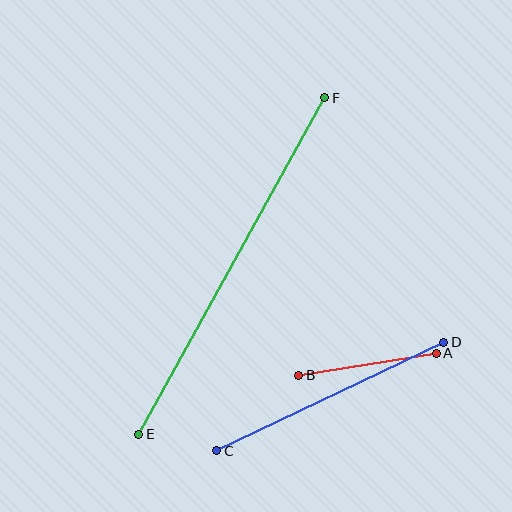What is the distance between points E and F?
The distance is approximately 385 pixels.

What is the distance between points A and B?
The distance is approximately 139 pixels.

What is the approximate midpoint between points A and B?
The midpoint is at approximately (368, 364) pixels.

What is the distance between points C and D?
The distance is approximately 252 pixels.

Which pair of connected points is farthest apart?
Points E and F are farthest apart.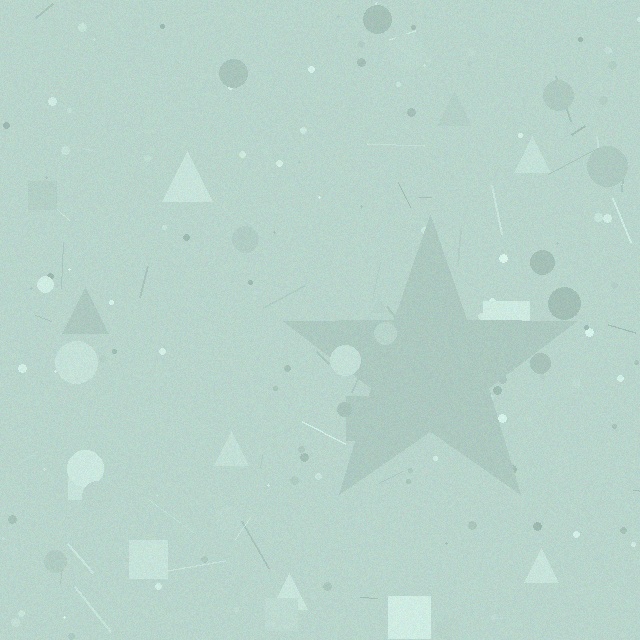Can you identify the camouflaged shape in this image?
The camouflaged shape is a star.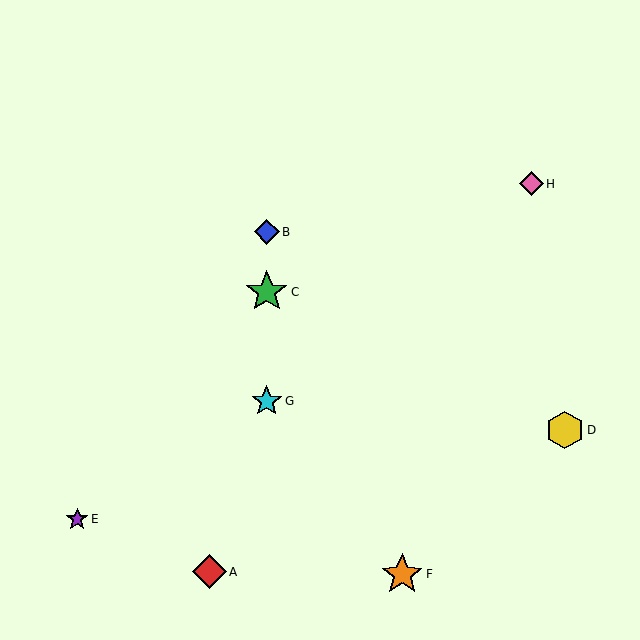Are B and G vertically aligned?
Yes, both are at x≈267.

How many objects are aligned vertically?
3 objects (B, C, G) are aligned vertically.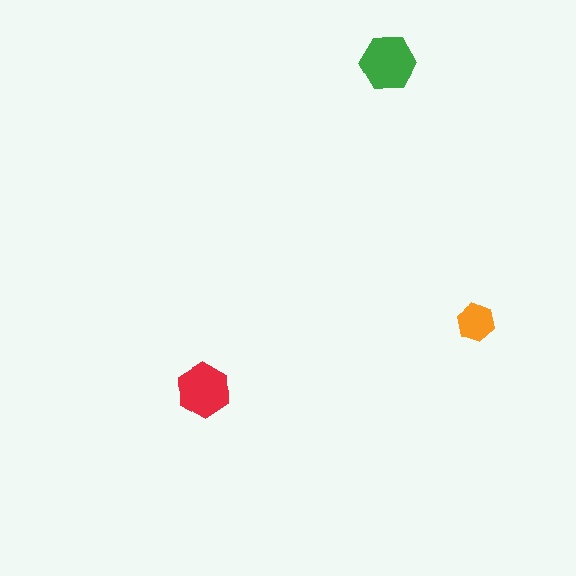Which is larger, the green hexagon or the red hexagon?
The green one.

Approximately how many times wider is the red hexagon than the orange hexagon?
About 1.5 times wider.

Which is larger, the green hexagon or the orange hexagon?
The green one.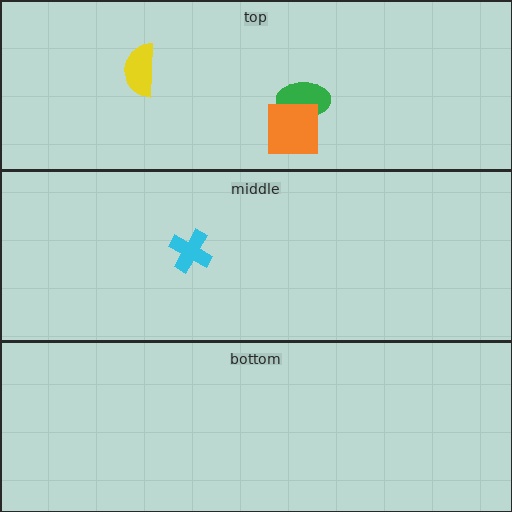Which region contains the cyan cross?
The middle region.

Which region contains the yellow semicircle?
The top region.